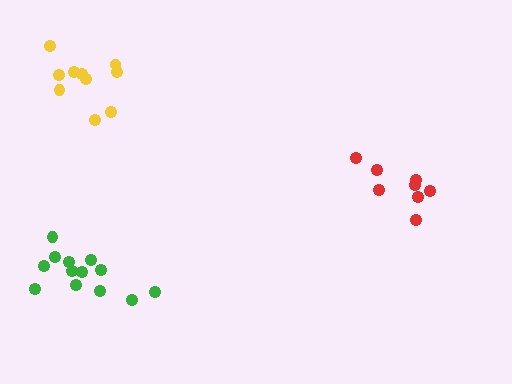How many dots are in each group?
Group 1: 13 dots, Group 2: 8 dots, Group 3: 10 dots (31 total).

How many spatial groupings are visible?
There are 3 spatial groupings.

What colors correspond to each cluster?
The clusters are colored: green, red, yellow.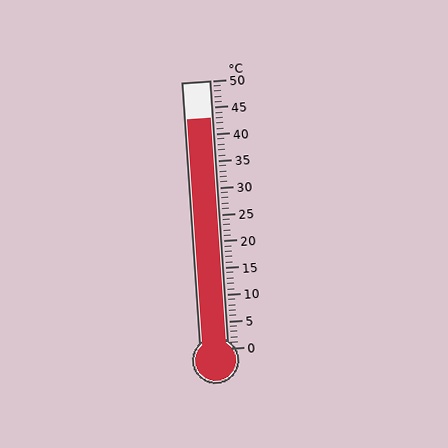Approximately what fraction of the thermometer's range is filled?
The thermometer is filled to approximately 85% of its range.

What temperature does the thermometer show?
The thermometer shows approximately 43°C.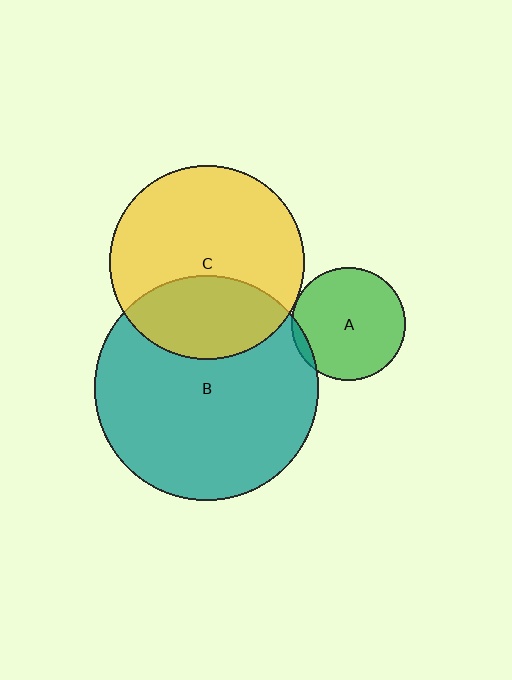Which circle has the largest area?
Circle B (teal).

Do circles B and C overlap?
Yes.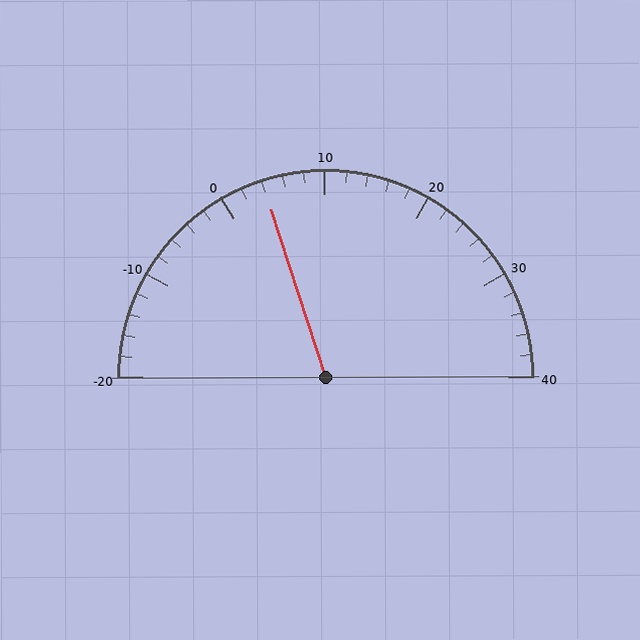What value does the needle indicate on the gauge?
The needle indicates approximately 4.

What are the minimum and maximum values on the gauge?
The gauge ranges from -20 to 40.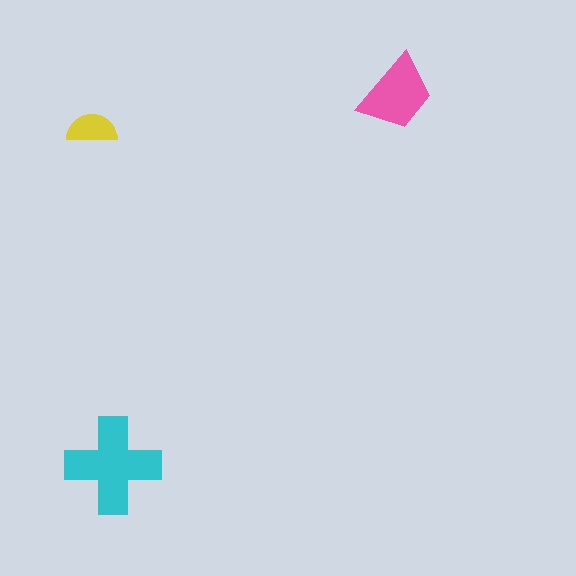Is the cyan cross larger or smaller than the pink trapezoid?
Larger.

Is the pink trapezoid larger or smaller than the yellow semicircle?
Larger.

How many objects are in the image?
There are 3 objects in the image.